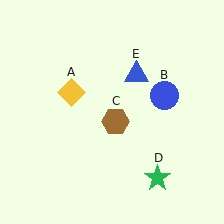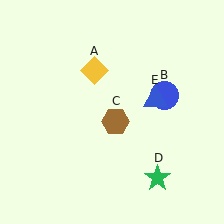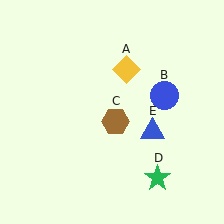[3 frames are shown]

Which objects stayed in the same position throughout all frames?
Blue circle (object B) and brown hexagon (object C) and green star (object D) remained stationary.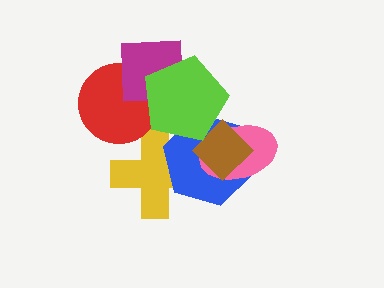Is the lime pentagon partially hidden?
No, no other shape covers it.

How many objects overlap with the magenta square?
2 objects overlap with the magenta square.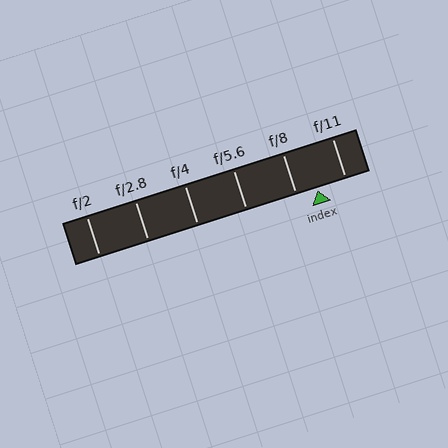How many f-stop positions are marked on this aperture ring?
There are 6 f-stop positions marked.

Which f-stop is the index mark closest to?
The index mark is closest to f/8.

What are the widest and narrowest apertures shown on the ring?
The widest aperture shown is f/2 and the narrowest is f/11.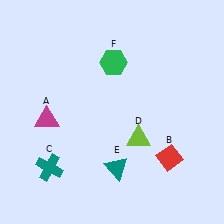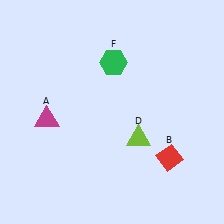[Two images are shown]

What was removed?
The teal cross (C), the teal triangle (E) were removed in Image 2.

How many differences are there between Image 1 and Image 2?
There are 2 differences between the two images.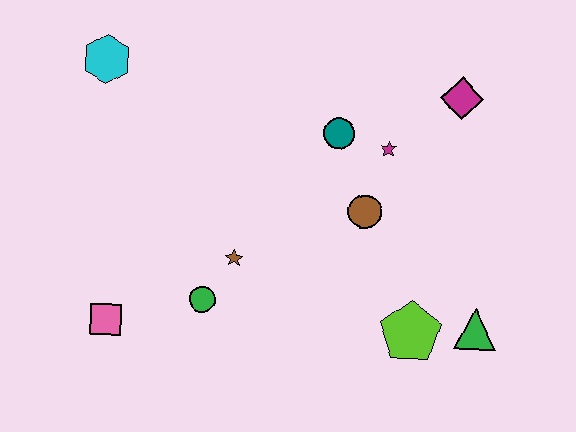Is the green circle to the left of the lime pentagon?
Yes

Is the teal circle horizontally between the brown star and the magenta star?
Yes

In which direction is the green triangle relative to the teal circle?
The green triangle is below the teal circle.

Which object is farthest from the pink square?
The magenta diamond is farthest from the pink square.